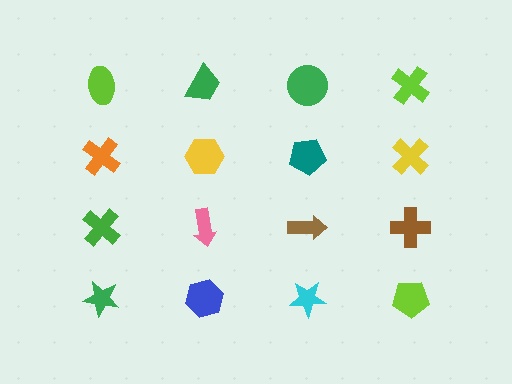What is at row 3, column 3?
A brown arrow.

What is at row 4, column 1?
A green star.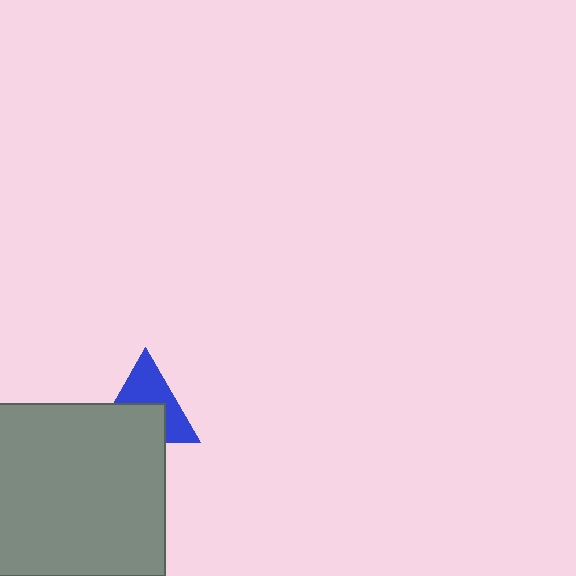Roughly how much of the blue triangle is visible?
About half of it is visible (roughly 53%).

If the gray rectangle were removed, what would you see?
You would see the complete blue triangle.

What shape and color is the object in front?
The object in front is a gray rectangle.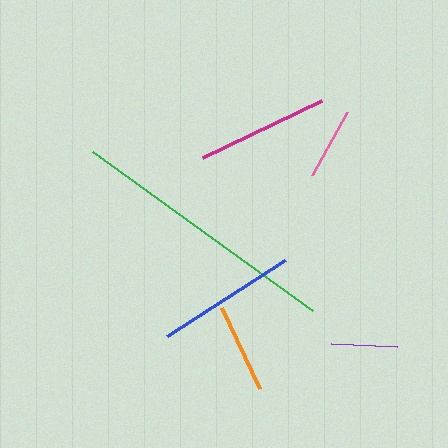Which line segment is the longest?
The green line is the longest at approximately 271 pixels.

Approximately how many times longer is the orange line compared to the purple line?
The orange line is approximately 1.4 times the length of the purple line.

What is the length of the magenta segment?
The magenta segment is approximately 132 pixels long.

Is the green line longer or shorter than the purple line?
The green line is longer than the purple line.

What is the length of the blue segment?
The blue segment is approximately 140 pixels long.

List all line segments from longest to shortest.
From longest to shortest: green, blue, magenta, orange, pink, purple.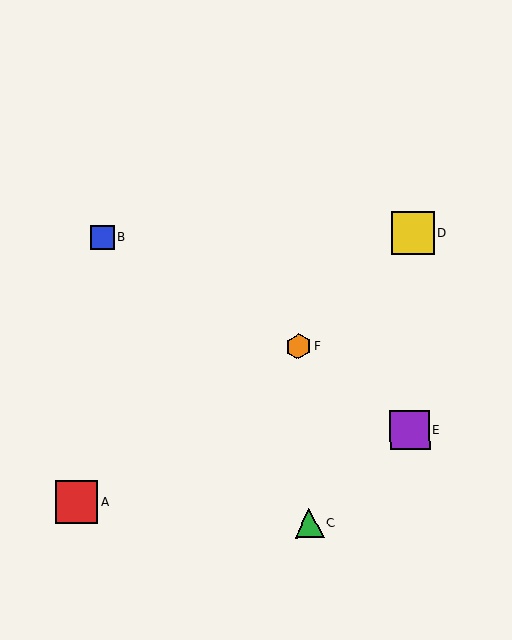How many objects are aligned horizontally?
2 objects (B, D) are aligned horizontally.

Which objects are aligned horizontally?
Objects B, D are aligned horizontally.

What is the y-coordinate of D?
Object D is at y≈233.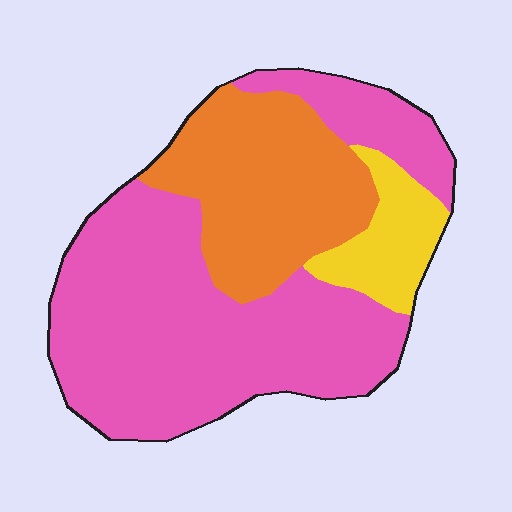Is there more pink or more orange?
Pink.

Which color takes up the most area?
Pink, at roughly 60%.